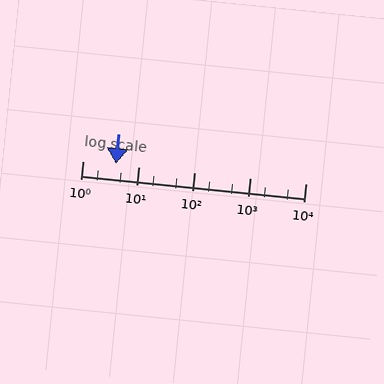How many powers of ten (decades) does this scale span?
The scale spans 4 decades, from 1 to 10000.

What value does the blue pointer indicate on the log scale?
The pointer indicates approximately 4.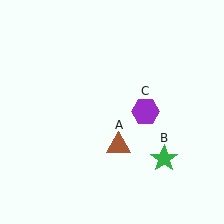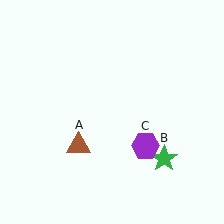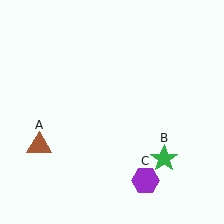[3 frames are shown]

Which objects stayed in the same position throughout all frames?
Green star (object B) remained stationary.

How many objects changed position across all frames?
2 objects changed position: brown triangle (object A), purple hexagon (object C).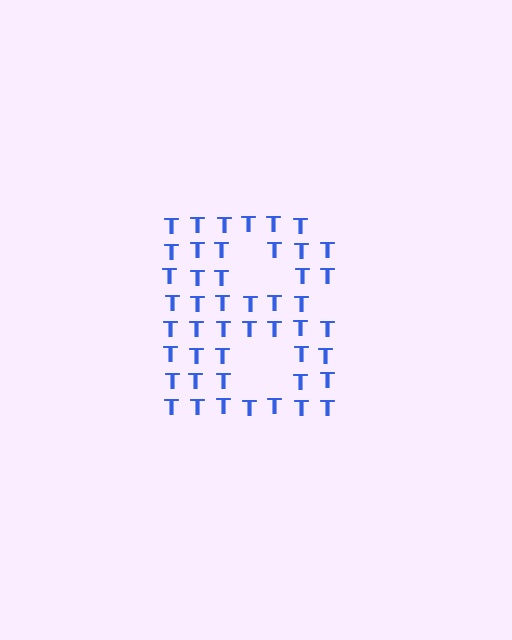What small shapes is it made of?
It is made of small letter T's.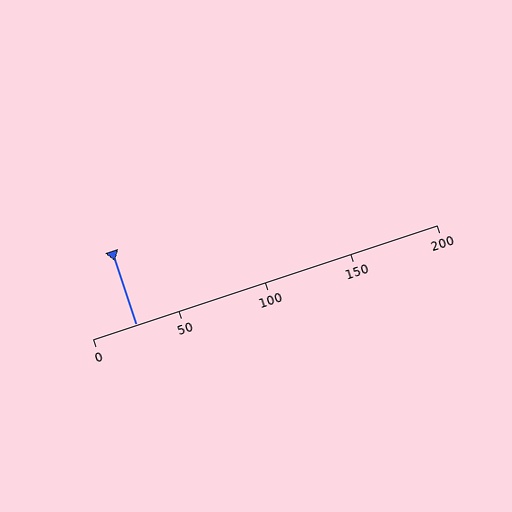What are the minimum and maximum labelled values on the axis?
The axis runs from 0 to 200.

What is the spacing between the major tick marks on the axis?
The major ticks are spaced 50 apart.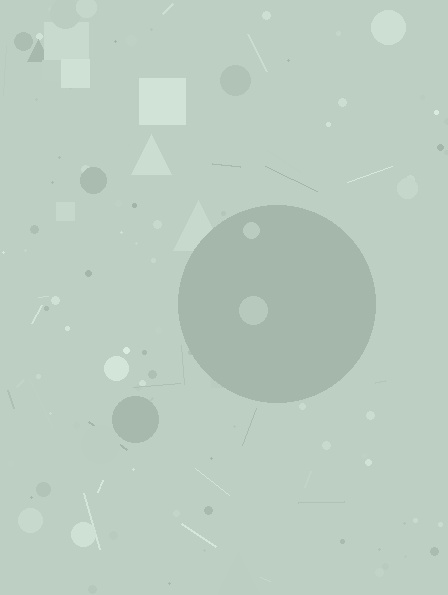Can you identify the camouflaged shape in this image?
The camouflaged shape is a circle.